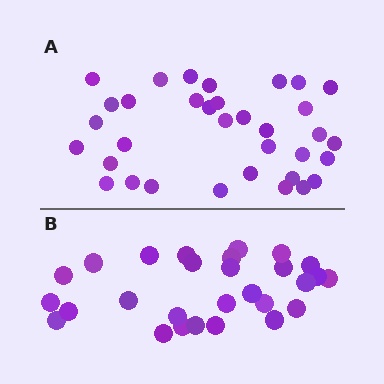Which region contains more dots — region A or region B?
Region A (the top region) has more dots.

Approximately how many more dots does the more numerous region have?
Region A has about 6 more dots than region B.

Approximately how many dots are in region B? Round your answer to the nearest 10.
About 30 dots. (The exact count is 28, which rounds to 30.)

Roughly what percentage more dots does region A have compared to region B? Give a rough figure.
About 20% more.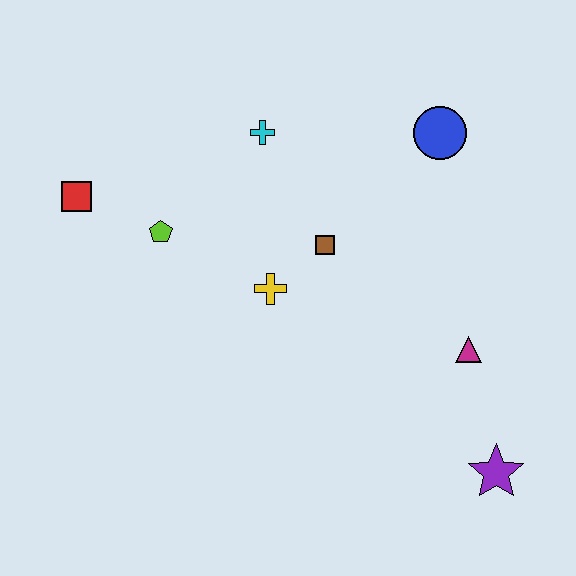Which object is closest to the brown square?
The yellow cross is closest to the brown square.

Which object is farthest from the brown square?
The purple star is farthest from the brown square.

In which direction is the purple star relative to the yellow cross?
The purple star is to the right of the yellow cross.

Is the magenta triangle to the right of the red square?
Yes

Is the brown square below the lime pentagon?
Yes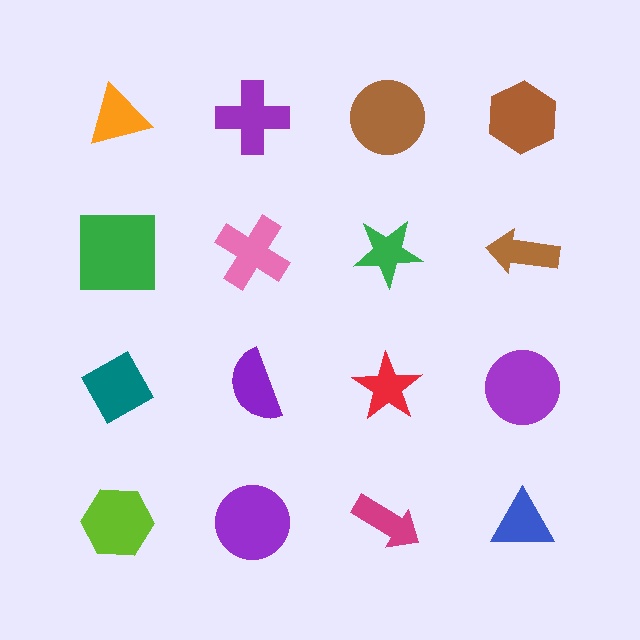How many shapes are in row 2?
4 shapes.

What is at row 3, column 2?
A purple semicircle.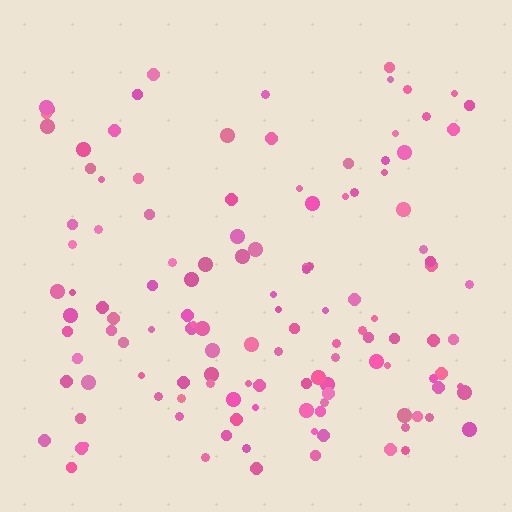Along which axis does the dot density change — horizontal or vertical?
Vertical.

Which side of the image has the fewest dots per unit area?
The top.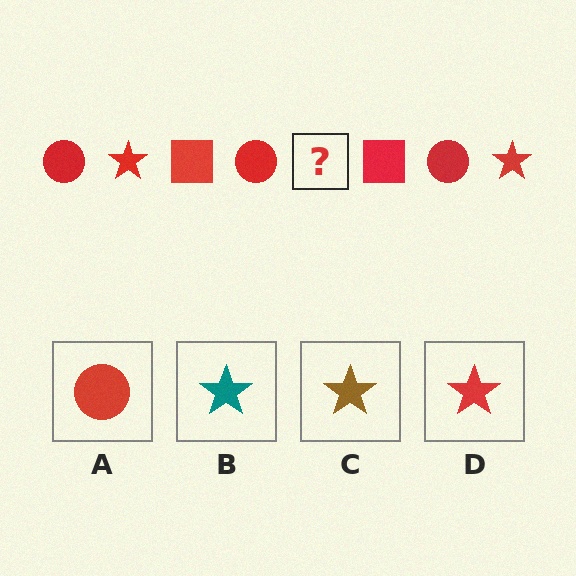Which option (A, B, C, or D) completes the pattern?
D.